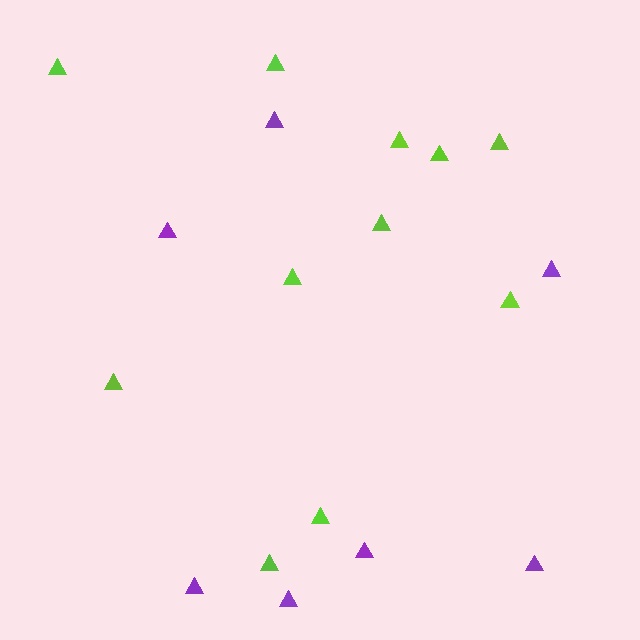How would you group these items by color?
There are 2 groups: one group of purple triangles (7) and one group of lime triangles (11).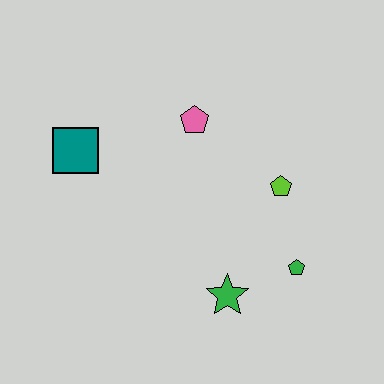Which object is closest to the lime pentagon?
The green pentagon is closest to the lime pentagon.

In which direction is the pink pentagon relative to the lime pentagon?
The pink pentagon is to the left of the lime pentagon.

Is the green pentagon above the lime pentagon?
No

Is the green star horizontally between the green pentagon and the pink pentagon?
Yes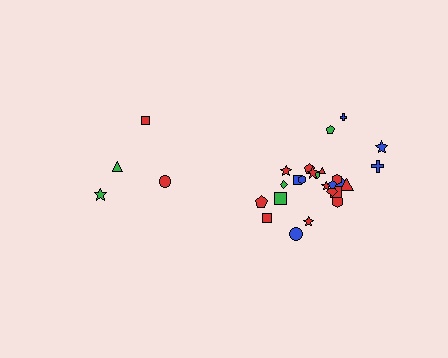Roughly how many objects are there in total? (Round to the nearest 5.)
Roughly 30 objects in total.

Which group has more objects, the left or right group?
The right group.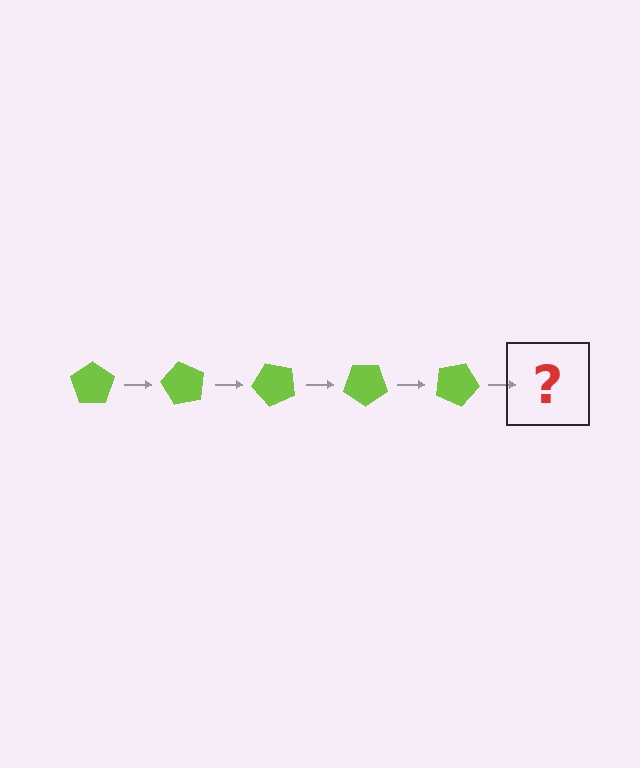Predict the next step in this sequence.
The next step is a lime pentagon rotated 300 degrees.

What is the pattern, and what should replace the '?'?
The pattern is that the pentagon rotates 60 degrees each step. The '?' should be a lime pentagon rotated 300 degrees.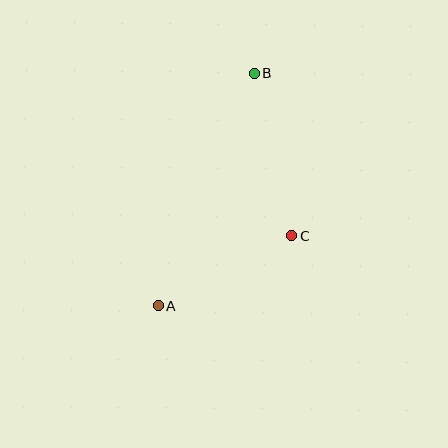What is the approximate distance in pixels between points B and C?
The distance between B and C is approximately 166 pixels.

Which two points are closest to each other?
Points A and C are closest to each other.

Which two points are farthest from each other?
Points A and B are farthest from each other.